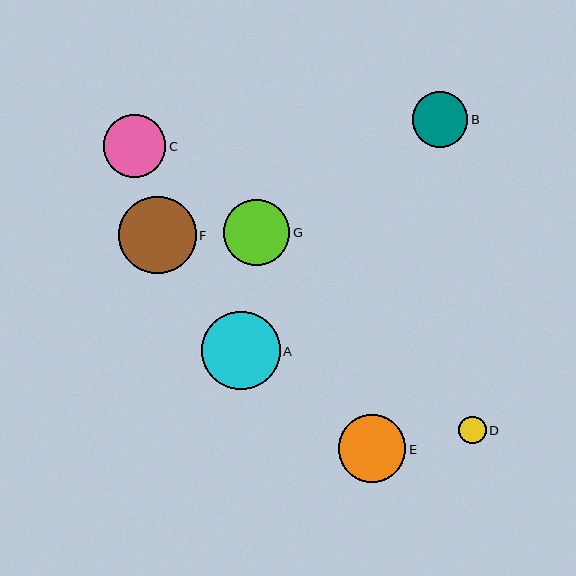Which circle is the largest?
Circle A is the largest with a size of approximately 78 pixels.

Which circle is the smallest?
Circle D is the smallest with a size of approximately 27 pixels.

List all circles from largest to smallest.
From largest to smallest: A, F, E, G, C, B, D.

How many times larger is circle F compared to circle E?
Circle F is approximately 1.2 times the size of circle E.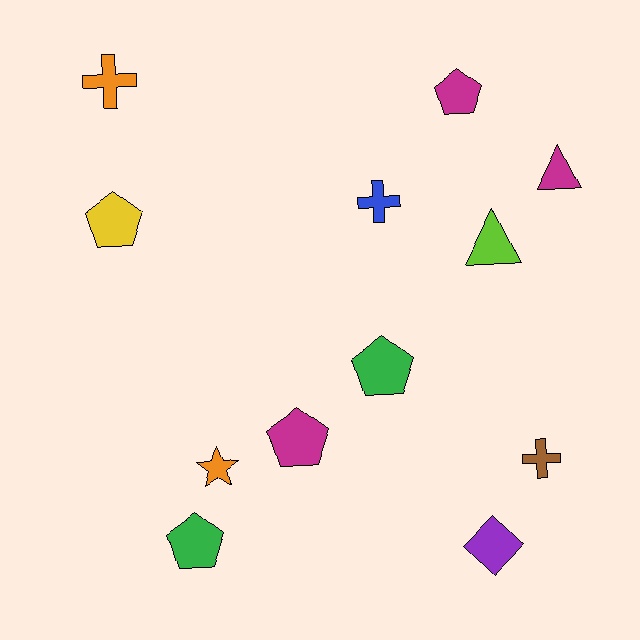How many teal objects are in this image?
There are no teal objects.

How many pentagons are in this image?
There are 5 pentagons.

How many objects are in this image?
There are 12 objects.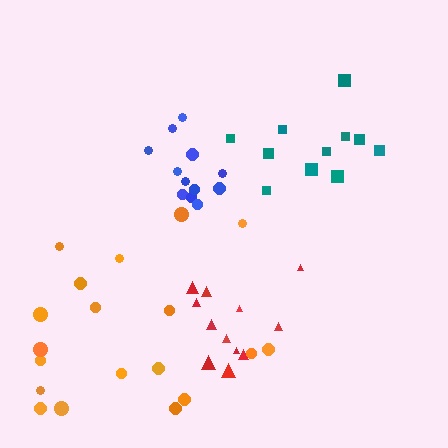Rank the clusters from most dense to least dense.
blue, red, teal, orange.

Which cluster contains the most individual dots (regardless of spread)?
Orange (19).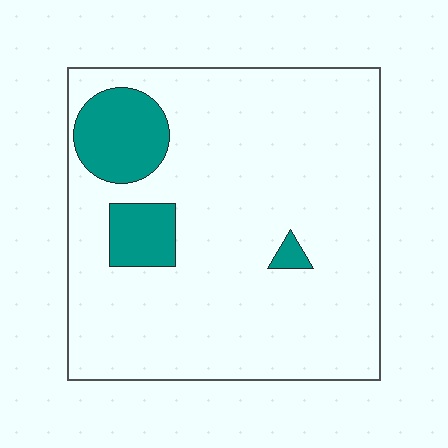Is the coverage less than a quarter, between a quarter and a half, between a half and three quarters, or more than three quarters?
Less than a quarter.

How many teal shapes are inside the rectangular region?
3.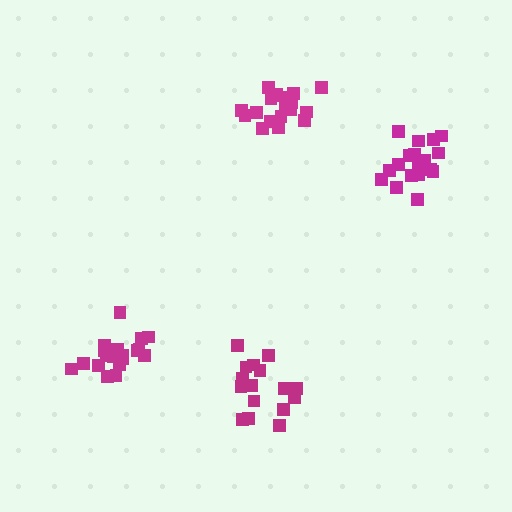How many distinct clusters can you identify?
There are 4 distinct clusters.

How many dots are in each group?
Group 1: 18 dots, Group 2: 20 dots, Group 3: 19 dots, Group 4: 16 dots (73 total).